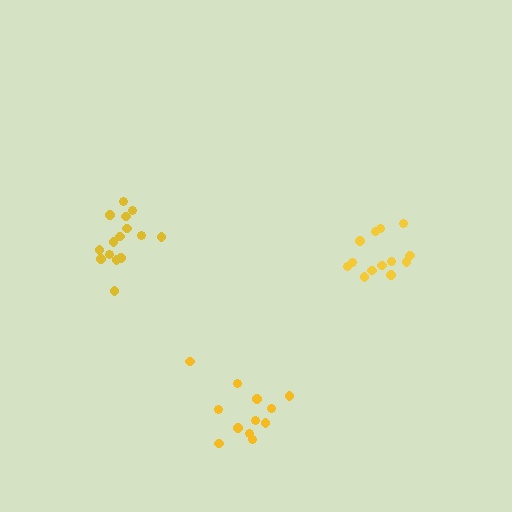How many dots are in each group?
Group 1: 12 dots, Group 2: 13 dots, Group 3: 15 dots (40 total).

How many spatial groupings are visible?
There are 3 spatial groupings.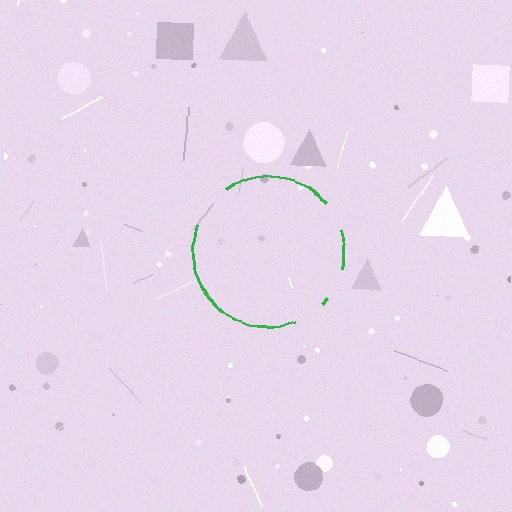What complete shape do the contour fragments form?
The contour fragments form a circle.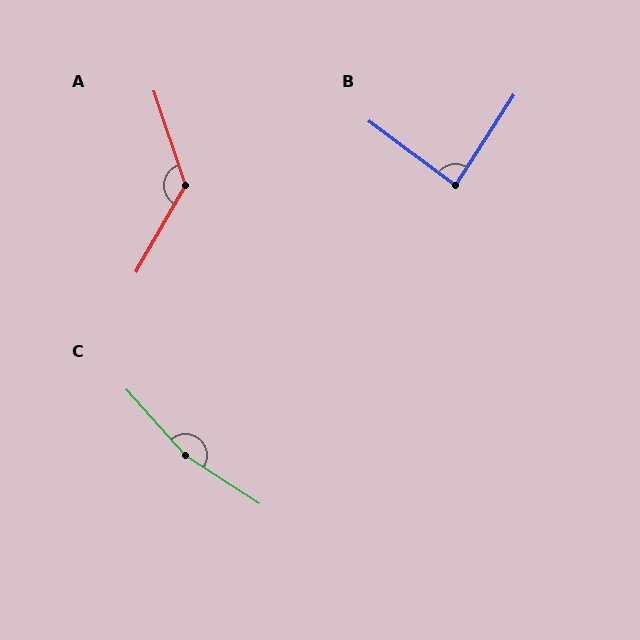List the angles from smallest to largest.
B (86°), A (132°), C (165°).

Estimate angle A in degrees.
Approximately 132 degrees.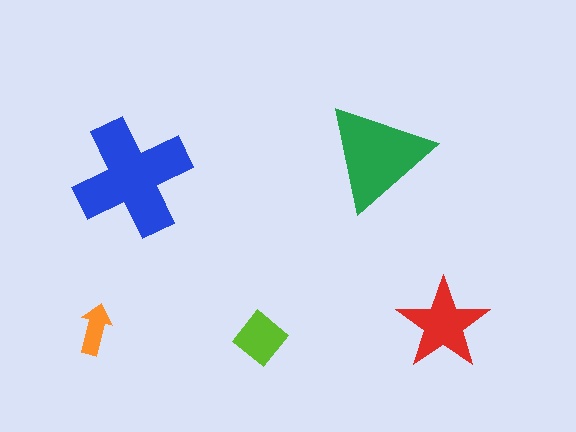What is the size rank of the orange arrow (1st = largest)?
5th.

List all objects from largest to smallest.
The blue cross, the green triangle, the red star, the lime diamond, the orange arrow.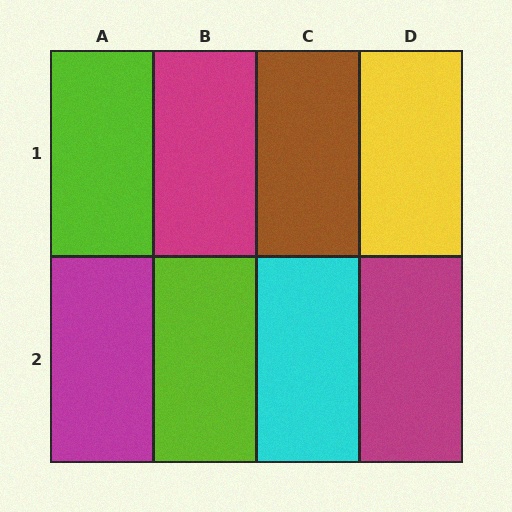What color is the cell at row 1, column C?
Brown.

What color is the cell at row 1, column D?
Yellow.